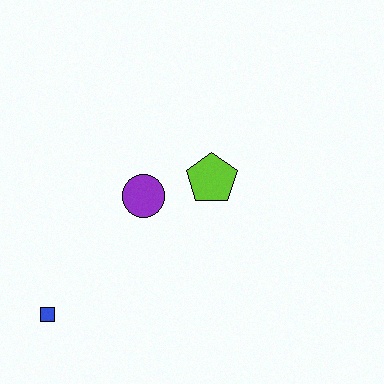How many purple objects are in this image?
There is 1 purple object.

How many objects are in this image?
There are 3 objects.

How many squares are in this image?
There is 1 square.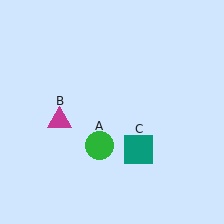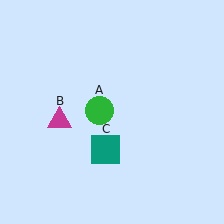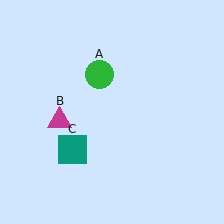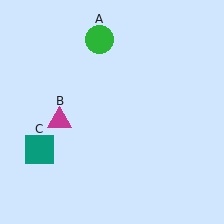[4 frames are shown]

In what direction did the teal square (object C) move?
The teal square (object C) moved left.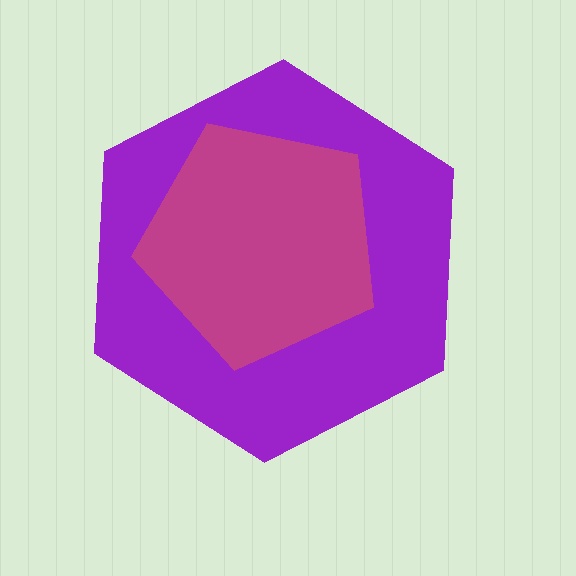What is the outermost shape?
The purple hexagon.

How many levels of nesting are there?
2.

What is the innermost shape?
The magenta pentagon.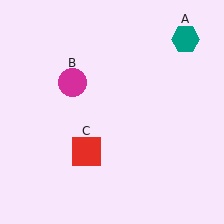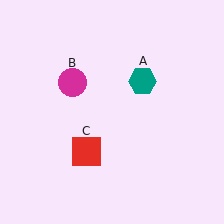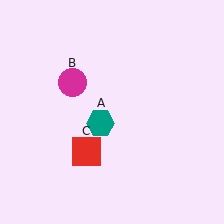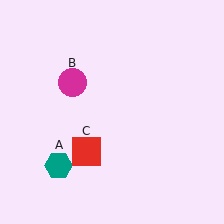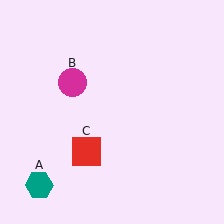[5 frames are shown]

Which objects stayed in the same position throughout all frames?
Magenta circle (object B) and red square (object C) remained stationary.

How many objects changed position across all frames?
1 object changed position: teal hexagon (object A).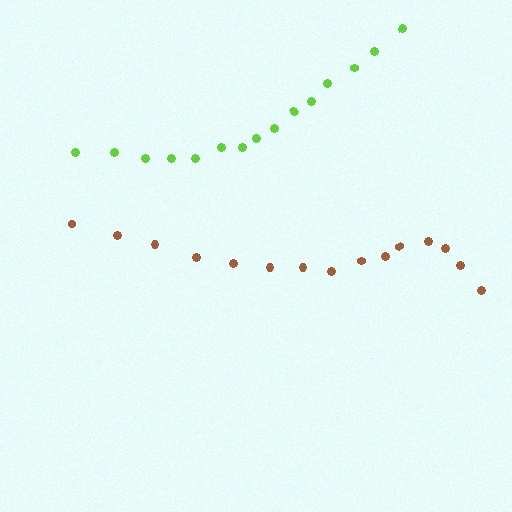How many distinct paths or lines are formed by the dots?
There are 2 distinct paths.